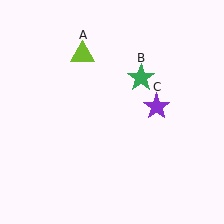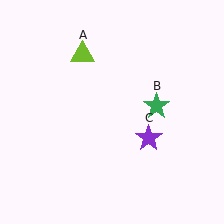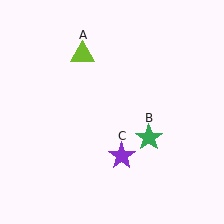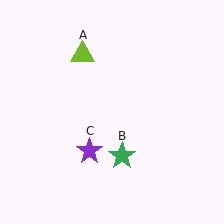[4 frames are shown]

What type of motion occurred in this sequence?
The green star (object B), purple star (object C) rotated clockwise around the center of the scene.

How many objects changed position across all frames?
2 objects changed position: green star (object B), purple star (object C).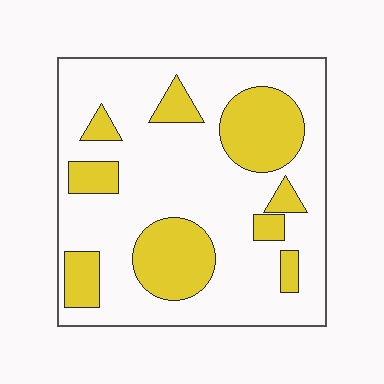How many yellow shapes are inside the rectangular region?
9.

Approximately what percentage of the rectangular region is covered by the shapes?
Approximately 25%.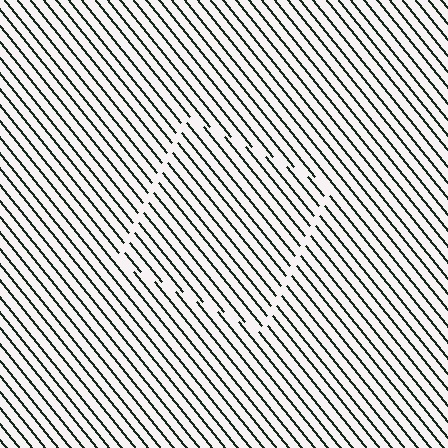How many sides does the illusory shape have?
4 sides — the line-ends trace a square.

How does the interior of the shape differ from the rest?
The interior of the shape contains the same grating, shifted by half a period — the contour is defined by the phase discontinuity where line-ends from the inner and outer gratings abut.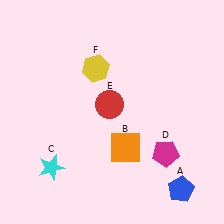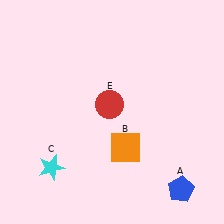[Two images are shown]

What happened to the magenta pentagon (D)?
The magenta pentagon (D) was removed in Image 2. It was in the bottom-right area of Image 1.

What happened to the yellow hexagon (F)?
The yellow hexagon (F) was removed in Image 2. It was in the top-left area of Image 1.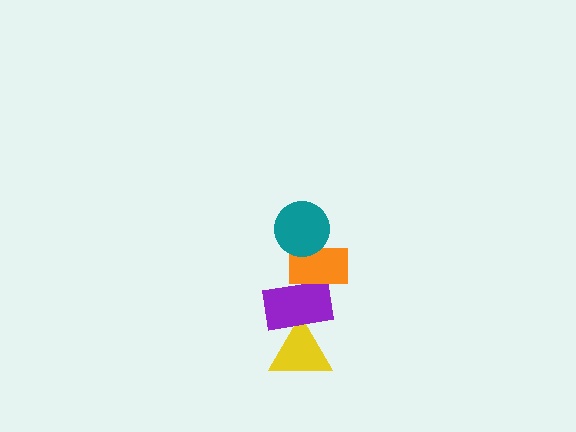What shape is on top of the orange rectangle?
The teal circle is on top of the orange rectangle.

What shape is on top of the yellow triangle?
The purple rectangle is on top of the yellow triangle.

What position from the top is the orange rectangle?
The orange rectangle is 2nd from the top.